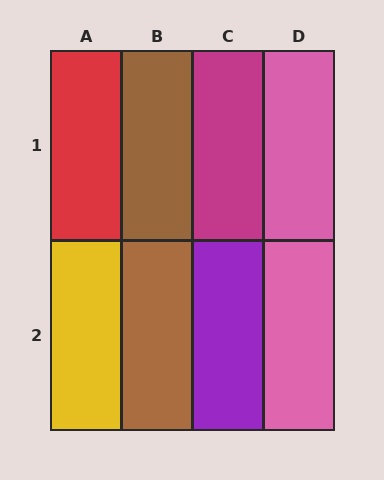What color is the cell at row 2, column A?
Yellow.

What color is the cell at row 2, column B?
Brown.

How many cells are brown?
2 cells are brown.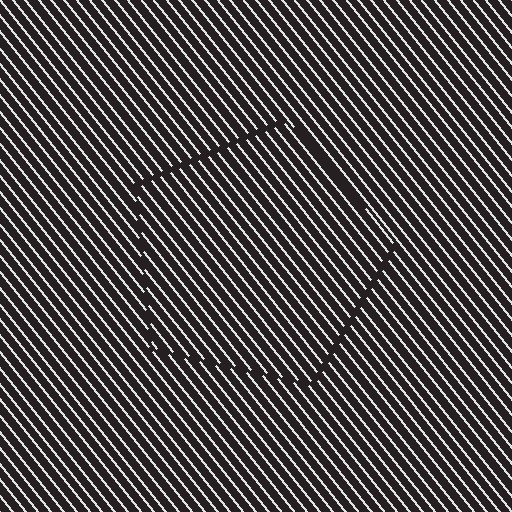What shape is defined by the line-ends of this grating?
An illusory pentagon. The interior of the shape contains the same grating, shifted by half a period — the contour is defined by the phase discontinuity where line-ends from the inner and outer gratings abut.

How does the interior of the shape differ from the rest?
The interior of the shape contains the same grating, shifted by half a period — the contour is defined by the phase discontinuity where line-ends from the inner and outer gratings abut.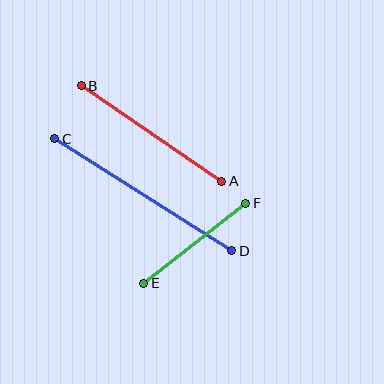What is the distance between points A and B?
The distance is approximately 170 pixels.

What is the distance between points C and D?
The distance is approximately 210 pixels.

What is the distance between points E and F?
The distance is approximately 129 pixels.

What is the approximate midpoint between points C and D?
The midpoint is at approximately (143, 195) pixels.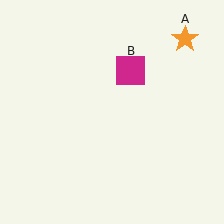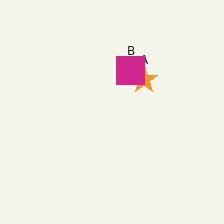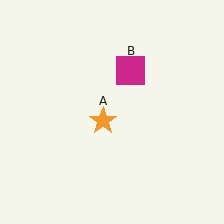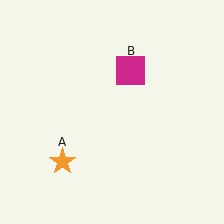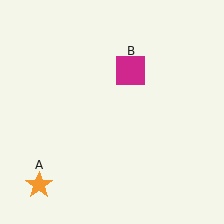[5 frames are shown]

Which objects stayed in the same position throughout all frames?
Magenta square (object B) remained stationary.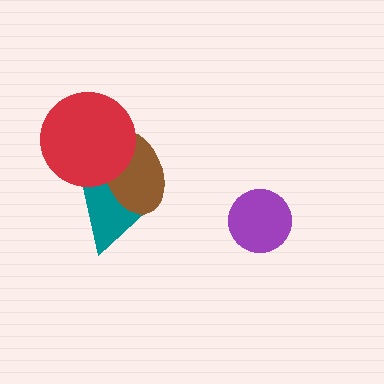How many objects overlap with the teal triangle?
2 objects overlap with the teal triangle.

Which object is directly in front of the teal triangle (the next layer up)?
The brown ellipse is directly in front of the teal triangle.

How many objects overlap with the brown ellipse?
2 objects overlap with the brown ellipse.